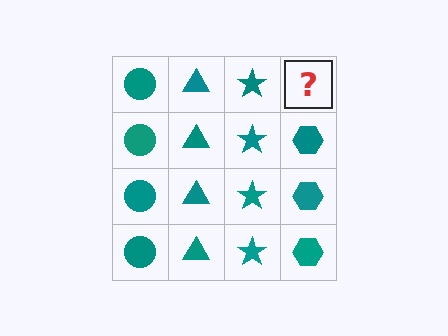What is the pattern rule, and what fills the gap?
The rule is that each column has a consistent shape. The gap should be filled with a teal hexagon.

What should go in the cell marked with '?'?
The missing cell should contain a teal hexagon.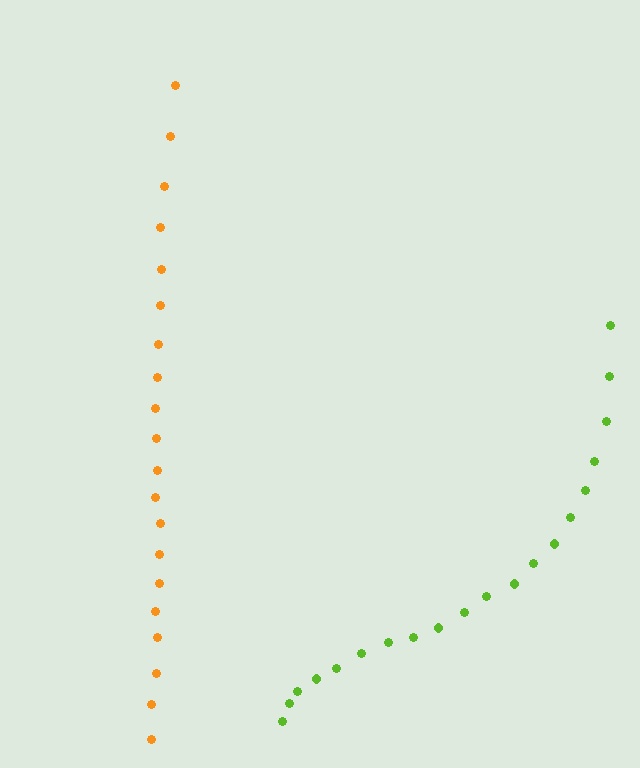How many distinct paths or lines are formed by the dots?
There are 2 distinct paths.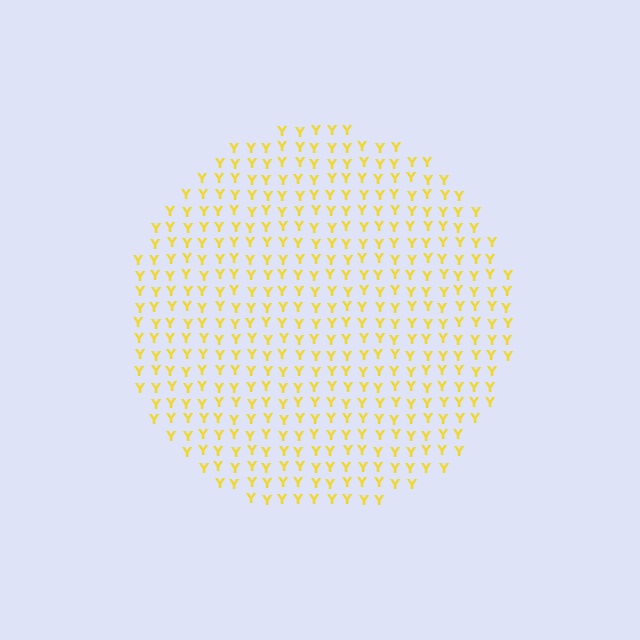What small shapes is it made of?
It is made of small letter Y's.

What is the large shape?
The large shape is a circle.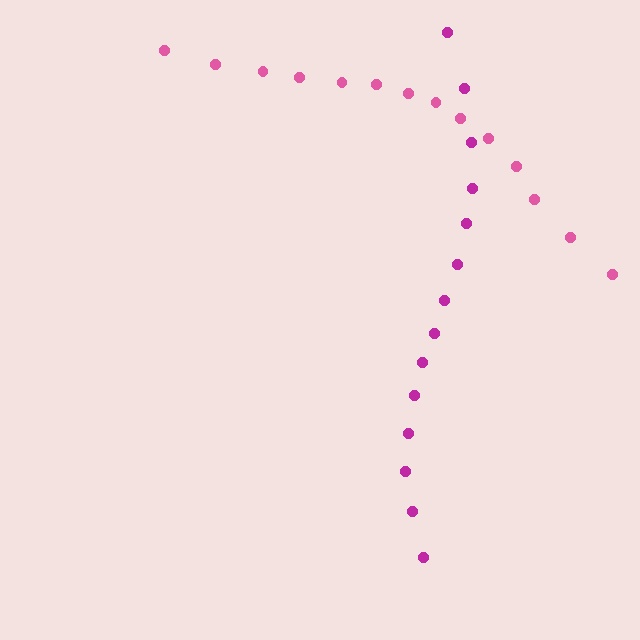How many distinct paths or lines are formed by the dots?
There are 2 distinct paths.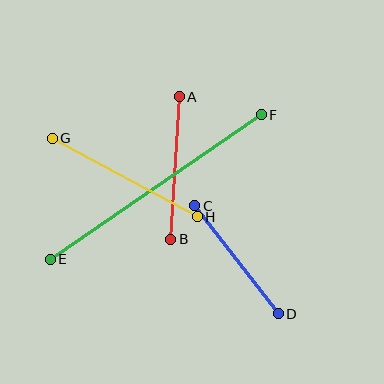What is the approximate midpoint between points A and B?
The midpoint is at approximately (175, 168) pixels.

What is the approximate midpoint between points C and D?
The midpoint is at approximately (237, 260) pixels.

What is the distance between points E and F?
The distance is approximately 256 pixels.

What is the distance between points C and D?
The distance is approximately 137 pixels.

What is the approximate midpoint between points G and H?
The midpoint is at approximately (125, 178) pixels.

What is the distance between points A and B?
The distance is approximately 143 pixels.